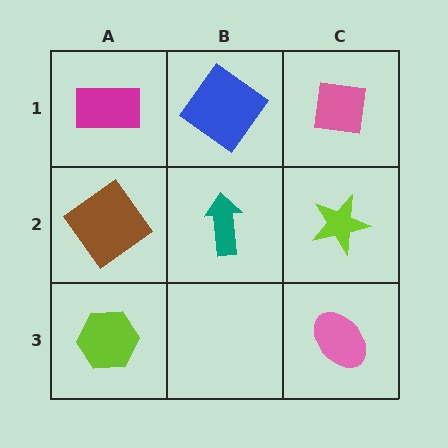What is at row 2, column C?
A lime star.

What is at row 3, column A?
A lime hexagon.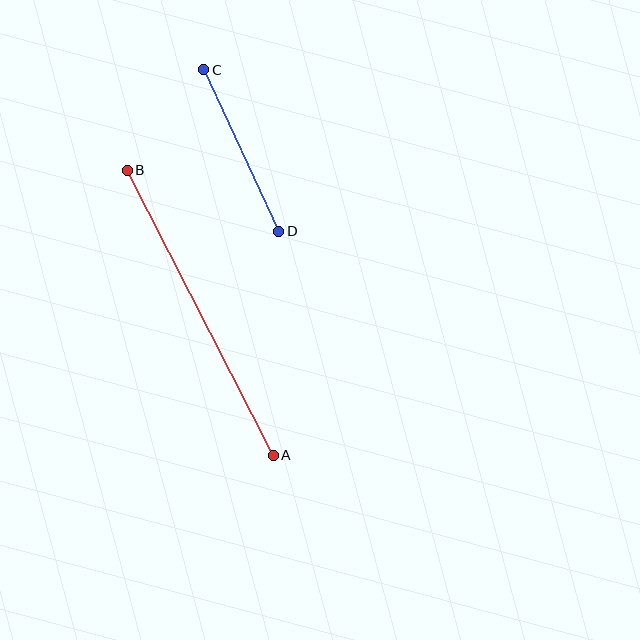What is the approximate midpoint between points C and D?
The midpoint is at approximately (241, 150) pixels.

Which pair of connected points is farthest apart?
Points A and B are farthest apart.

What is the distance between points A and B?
The distance is approximately 320 pixels.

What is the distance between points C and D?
The distance is approximately 178 pixels.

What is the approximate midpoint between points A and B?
The midpoint is at approximately (200, 313) pixels.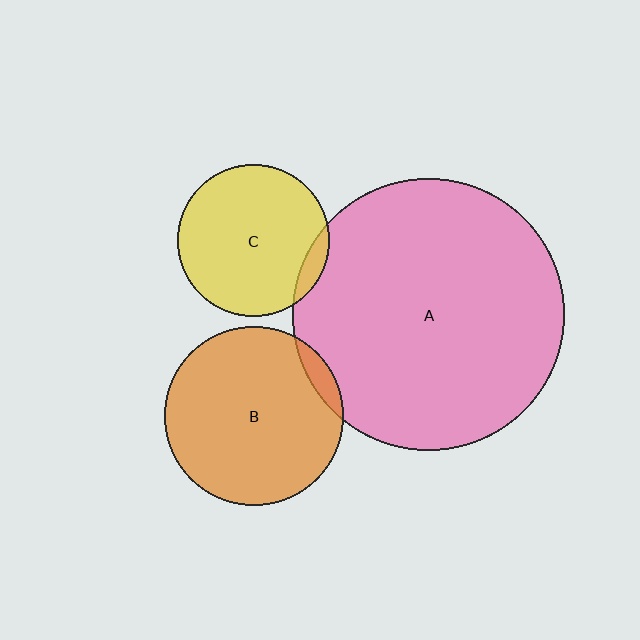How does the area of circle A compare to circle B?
Approximately 2.3 times.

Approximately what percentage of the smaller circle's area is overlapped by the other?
Approximately 5%.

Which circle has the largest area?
Circle A (pink).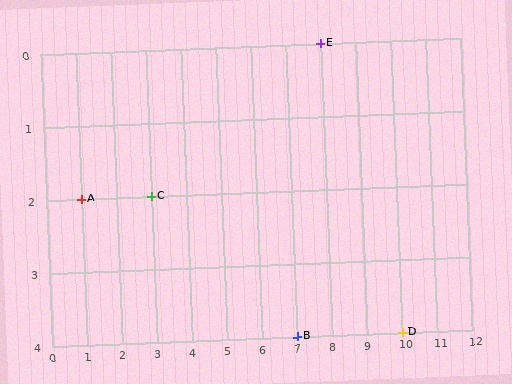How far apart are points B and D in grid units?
Points B and D are 3 columns apart.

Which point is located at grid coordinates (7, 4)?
Point B is at (7, 4).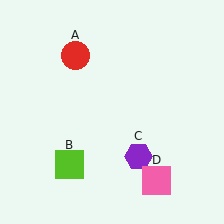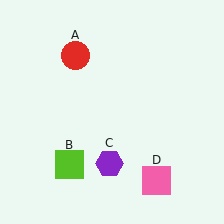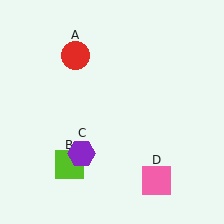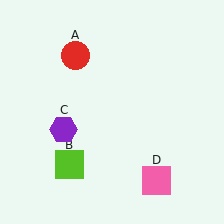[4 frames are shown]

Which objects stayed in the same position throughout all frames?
Red circle (object A) and lime square (object B) and pink square (object D) remained stationary.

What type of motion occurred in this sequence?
The purple hexagon (object C) rotated clockwise around the center of the scene.